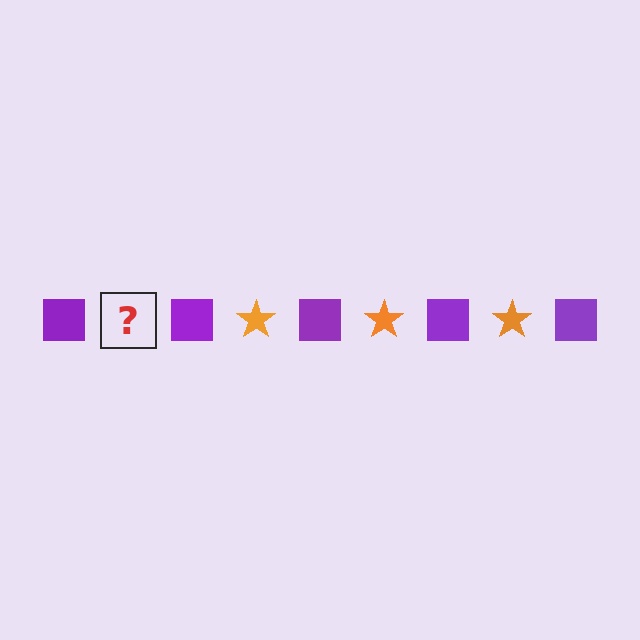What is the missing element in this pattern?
The missing element is an orange star.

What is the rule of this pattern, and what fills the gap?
The rule is that the pattern alternates between purple square and orange star. The gap should be filled with an orange star.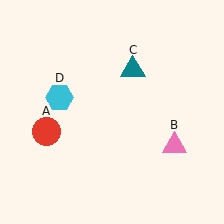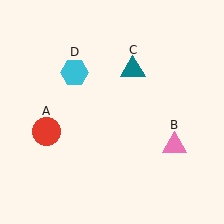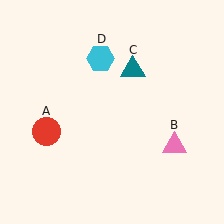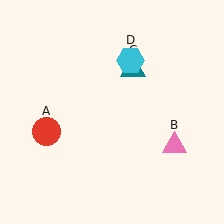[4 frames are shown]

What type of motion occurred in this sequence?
The cyan hexagon (object D) rotated clockwise around the center of the scene.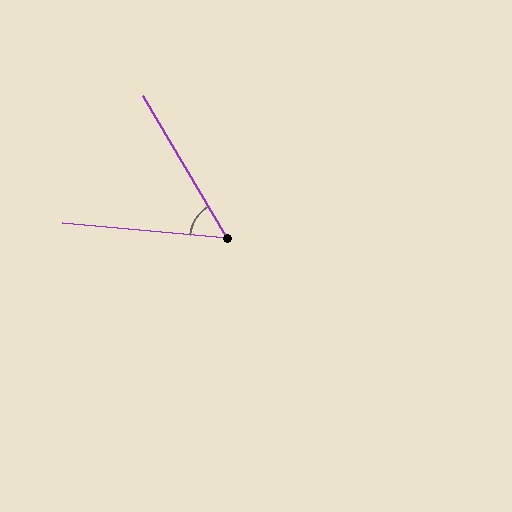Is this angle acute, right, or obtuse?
It is acute.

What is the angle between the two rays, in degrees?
Approximately 54 degrees.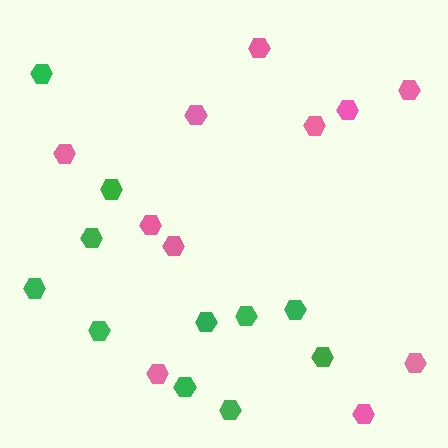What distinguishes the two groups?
There are 2 groups: one group of green hexagons (11) and one group of pink hexagons (11).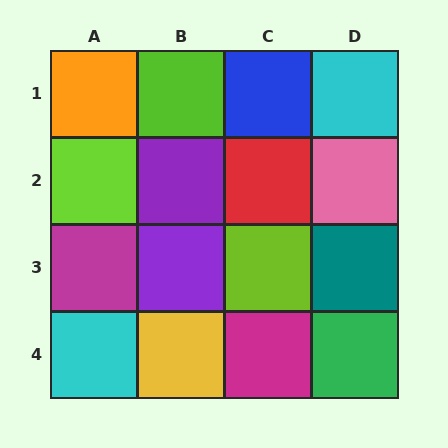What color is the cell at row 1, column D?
Cyan.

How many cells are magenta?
2 cells are magenta.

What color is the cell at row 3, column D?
Teal.